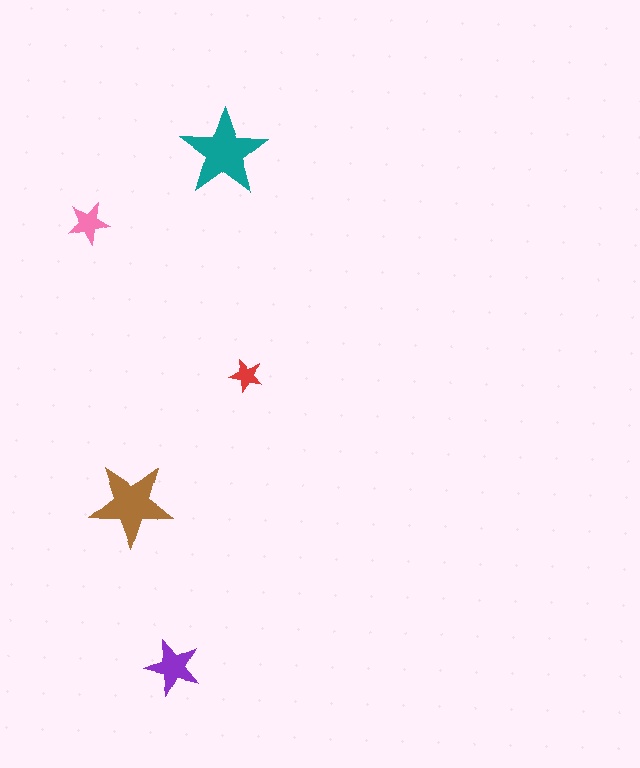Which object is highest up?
The teal star is topmost.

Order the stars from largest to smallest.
the teal one, the brown one, the purple one, the pink one, the red one.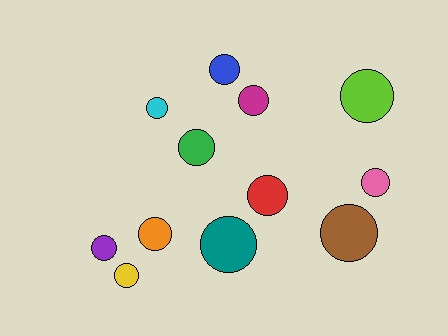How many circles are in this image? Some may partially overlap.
There are 12 circles.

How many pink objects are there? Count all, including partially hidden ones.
There is 1 pink object.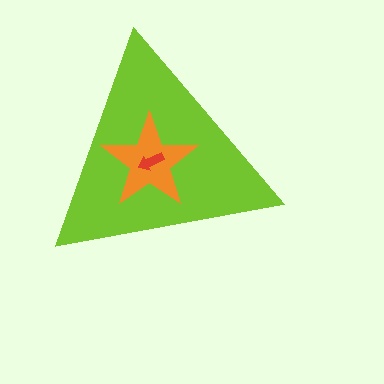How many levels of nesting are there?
3.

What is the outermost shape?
The lime triangle.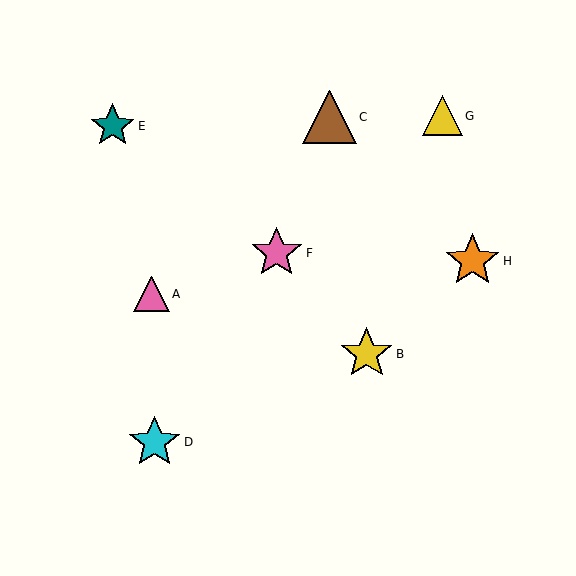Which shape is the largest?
The orange star (labeled H) is the largest.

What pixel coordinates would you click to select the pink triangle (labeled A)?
Click at (151, 294) to select the pink triangle A.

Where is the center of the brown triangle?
The center of the brown triangle is at (330, 117).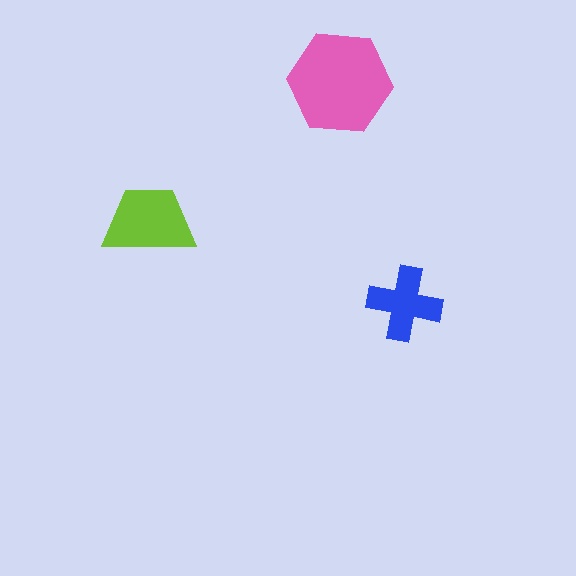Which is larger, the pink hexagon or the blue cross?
The pink hexagon.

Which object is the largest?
The pink hexagon.